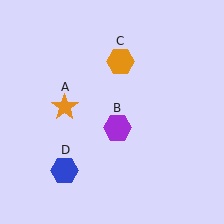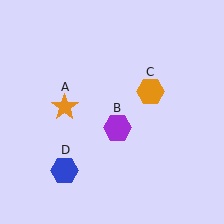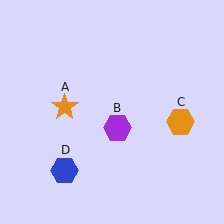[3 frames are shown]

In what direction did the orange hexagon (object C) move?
The orange hexagon (object C) moved down and to the right.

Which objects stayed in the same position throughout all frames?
Orange star (object A) and purple hexagon (object B) and blue hexagon (object D) remained stationary.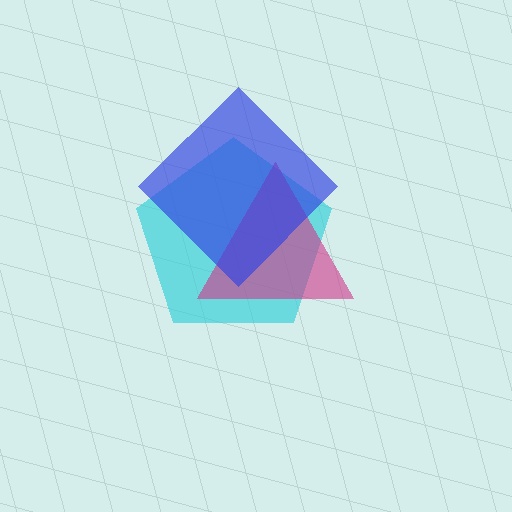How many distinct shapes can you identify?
There are 3 distinct shapes: a cyan pentagon, a magenta triangle, a blue diamond.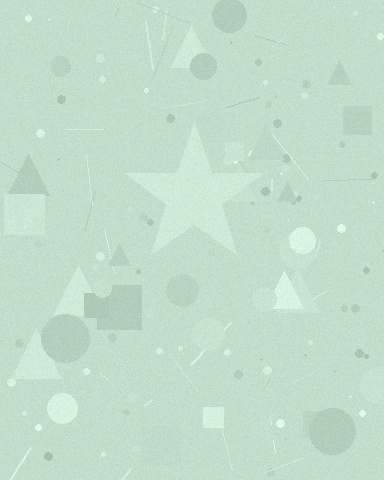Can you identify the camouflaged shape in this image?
The camouflaged shape is a star.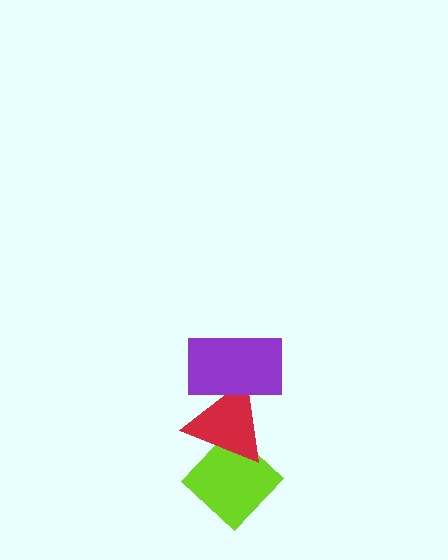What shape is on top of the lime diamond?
The red triangle is on top of the lime diamond.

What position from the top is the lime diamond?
The lime diamond is 3rd from the top.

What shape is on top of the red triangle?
The purple rectangle is on top of the red triangle.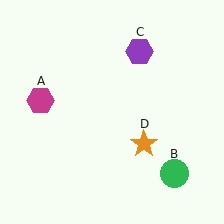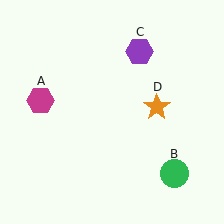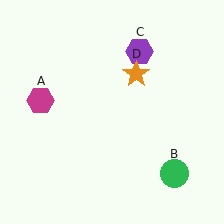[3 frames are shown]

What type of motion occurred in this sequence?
The orange star (object D) rotated counterclockwise around the center of the scene.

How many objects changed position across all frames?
1 object changed position: orange star (object D).